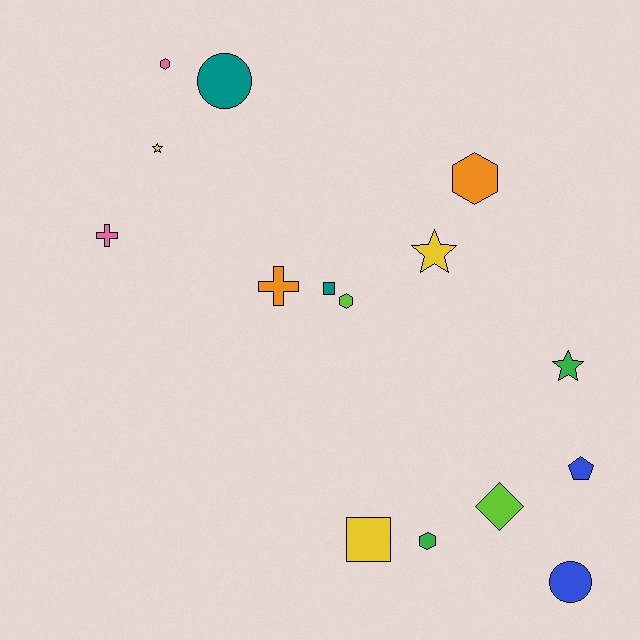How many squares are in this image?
There are 2 squares.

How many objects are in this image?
There are 15 objects.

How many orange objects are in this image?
There are 2 orange objects.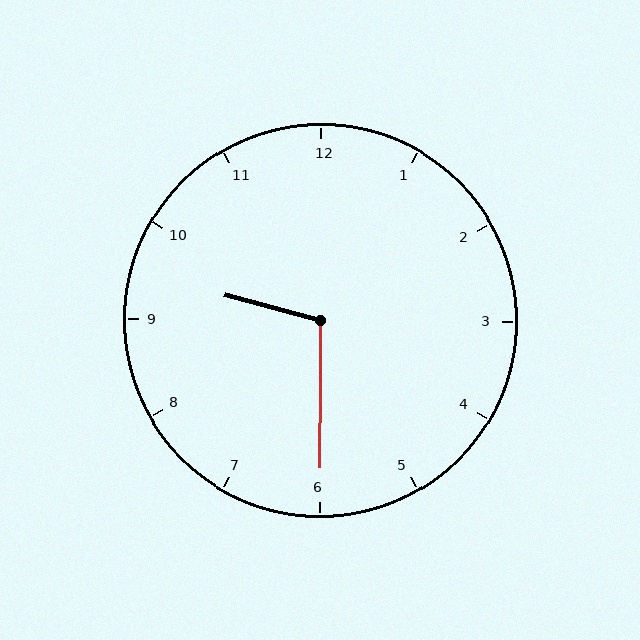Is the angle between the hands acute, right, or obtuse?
It is obtuse.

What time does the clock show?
9:30.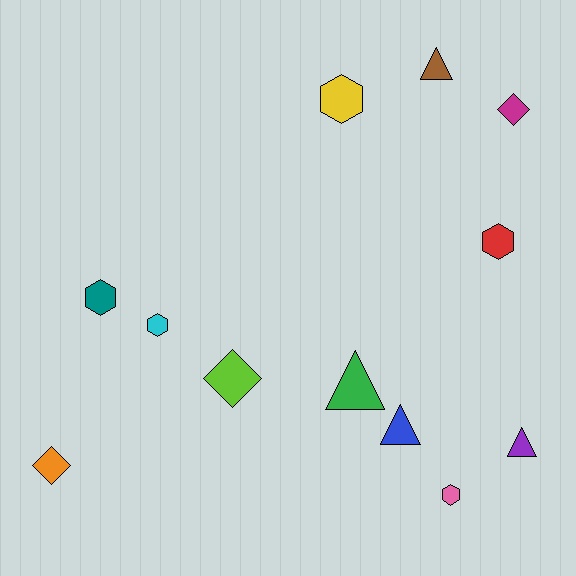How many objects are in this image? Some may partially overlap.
There are 12 objects.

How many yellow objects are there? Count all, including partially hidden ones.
There is 1 yellow object.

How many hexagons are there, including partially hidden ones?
There are 5 hexagons.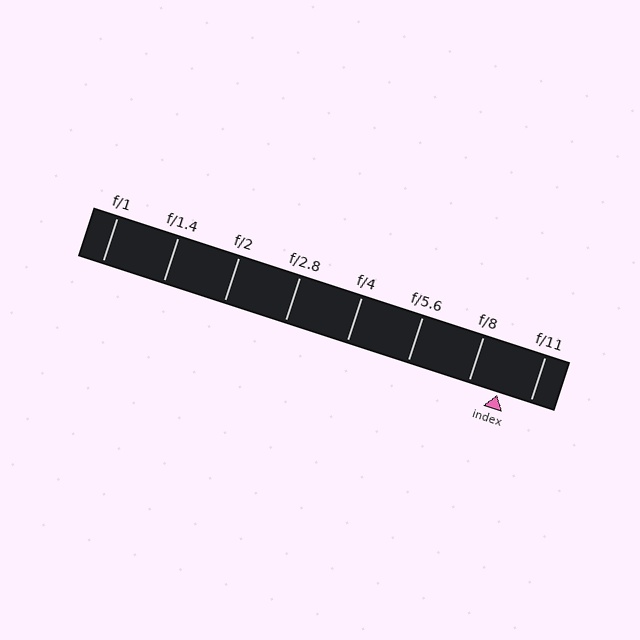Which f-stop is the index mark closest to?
The index mark is closest to f/8.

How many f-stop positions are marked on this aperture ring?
There are 8 f-stop positions marked.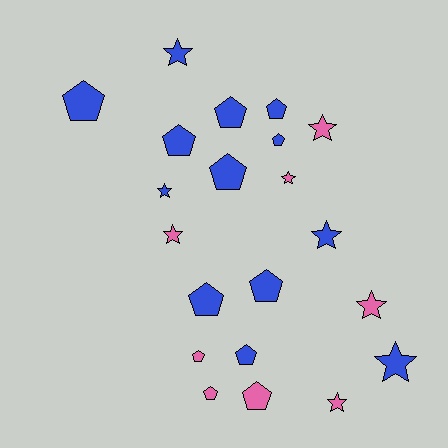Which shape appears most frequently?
Pentagon, with 12 objects.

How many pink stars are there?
There are 5 pink stars.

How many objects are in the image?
There are 21 objects.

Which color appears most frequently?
Blue, with 13 objects.